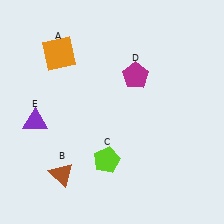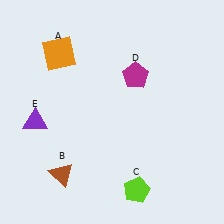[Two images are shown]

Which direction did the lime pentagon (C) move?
The lime pentagon (C) moved down.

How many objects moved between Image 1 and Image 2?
1 object moved between the two images.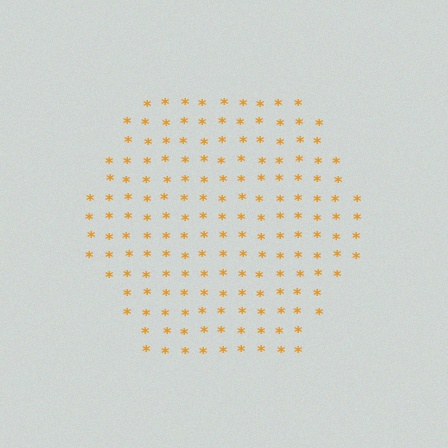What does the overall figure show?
The overall figure shows a hexagon.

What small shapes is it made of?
It is made of small asterisks.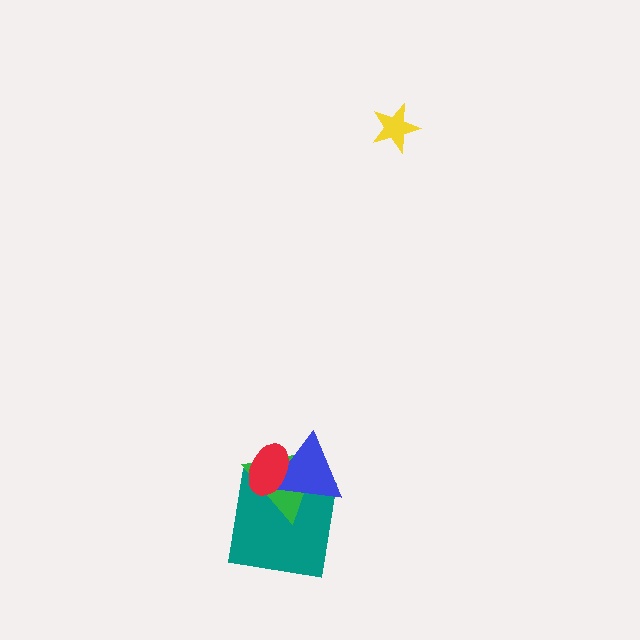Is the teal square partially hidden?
Yes, it is partially covered by another shape.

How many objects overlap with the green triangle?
3 objects overlap with the green triangle.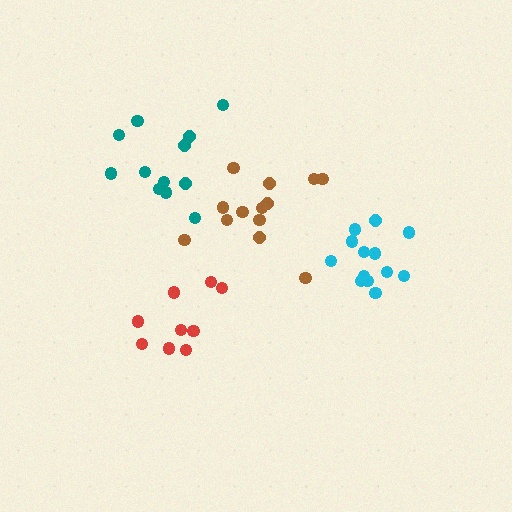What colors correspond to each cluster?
The clusters are colored: red, teal, brown, cyan.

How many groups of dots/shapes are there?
There are 4 groups.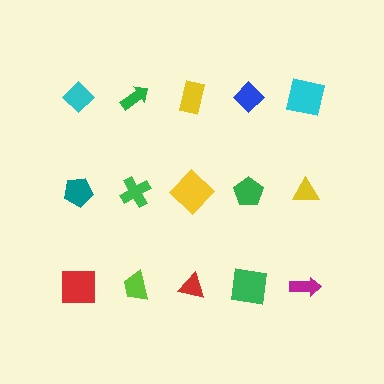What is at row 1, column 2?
A green arrow.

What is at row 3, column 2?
A lime trapezoid.